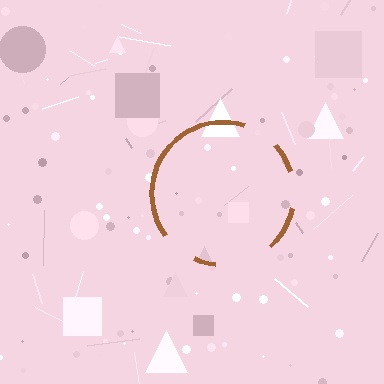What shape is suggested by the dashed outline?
The dashed outline suggests a circle.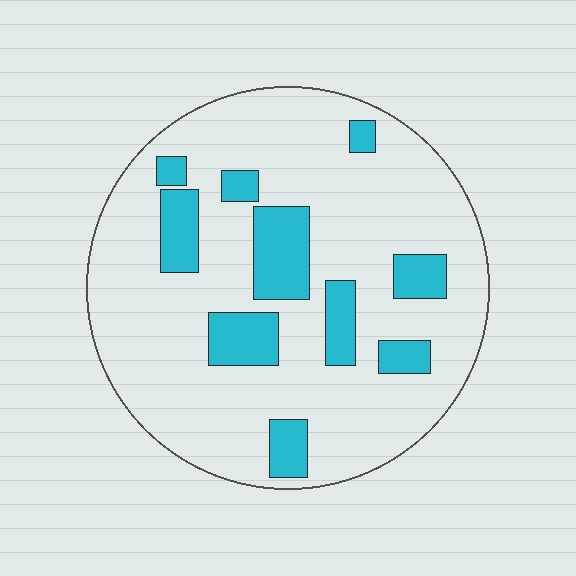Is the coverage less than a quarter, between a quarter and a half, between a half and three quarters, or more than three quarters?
Less than a quarter.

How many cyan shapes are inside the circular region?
10.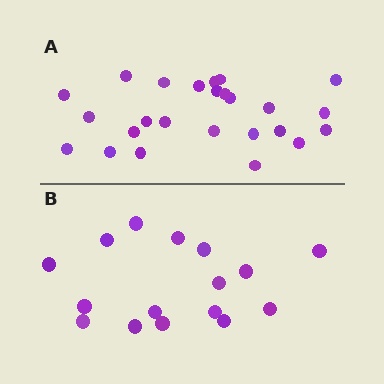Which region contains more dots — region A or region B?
Region A (the top region) has more dots.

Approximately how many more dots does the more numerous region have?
Region A has roughly 8 or so more dots than region B.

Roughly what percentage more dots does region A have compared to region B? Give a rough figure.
About 55% more.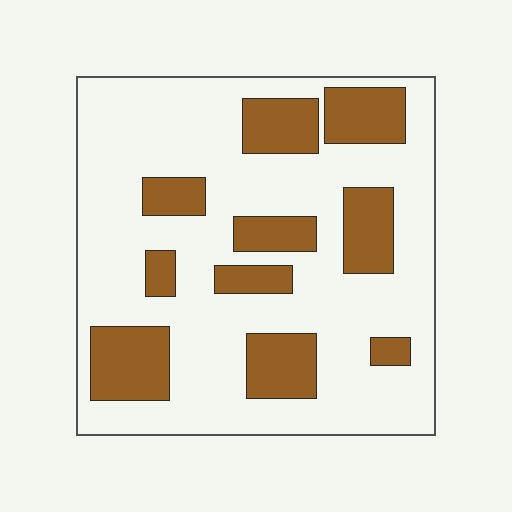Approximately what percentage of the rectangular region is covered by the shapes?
Approximately 25%.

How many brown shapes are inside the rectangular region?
10.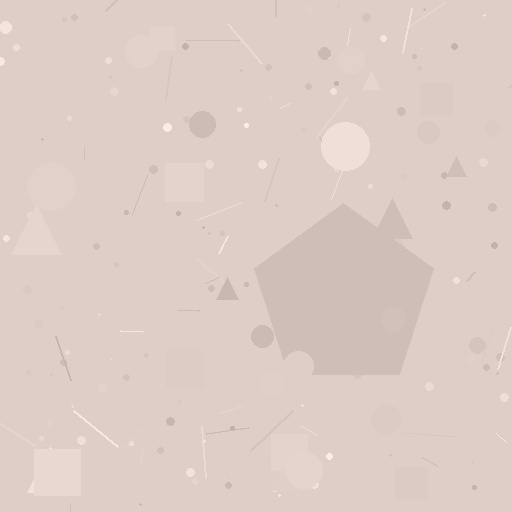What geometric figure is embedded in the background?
A pentagon is embedded in the background.